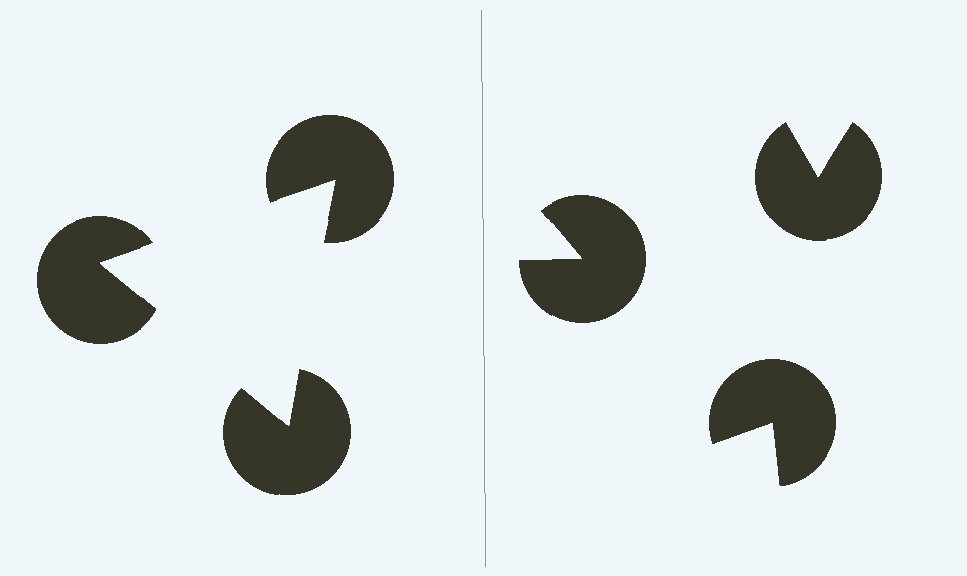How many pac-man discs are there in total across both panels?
6 — 3 on each side.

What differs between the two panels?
The pac-man discs are positioned identically on both sides; only the wedge orientations differ. On the left they align to a triangle; on the right they are misaligned.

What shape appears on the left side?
An illusory triangle.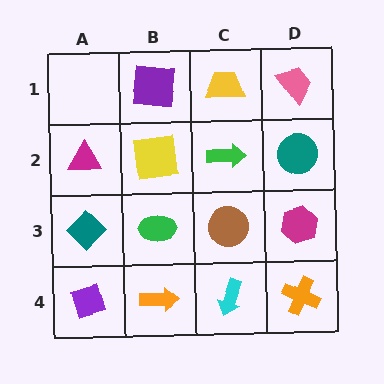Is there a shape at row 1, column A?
No, that cell is empty.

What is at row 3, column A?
A teal diamond.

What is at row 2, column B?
A yellow square.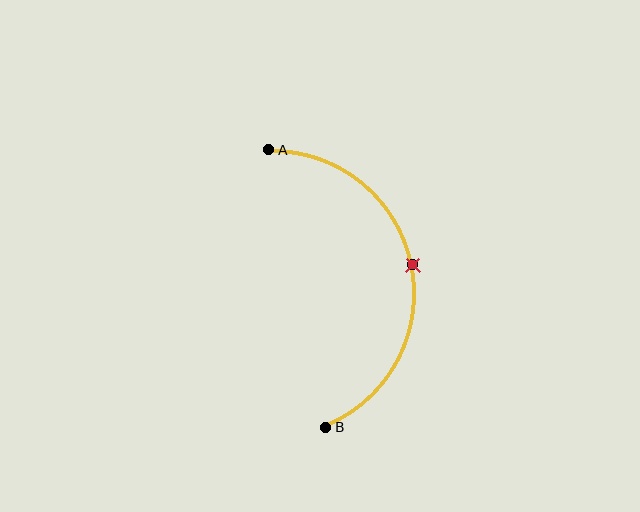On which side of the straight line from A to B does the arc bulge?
The arc bulges to the right of the straight line connecting A and B.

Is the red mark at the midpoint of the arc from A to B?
Yes. The red mark lies on the arc at equal arc-length from both A and B — it is the arc midpoint.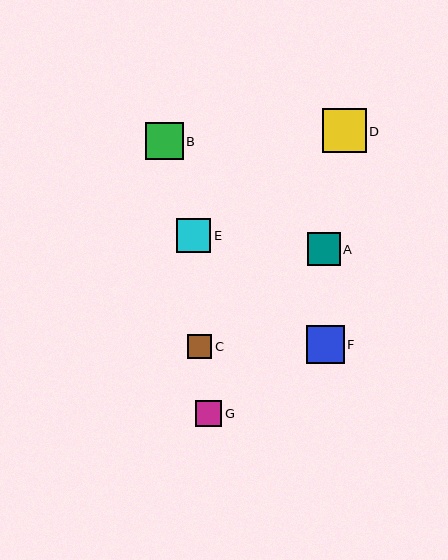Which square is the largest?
Square D is the largest with a size of approximately 44 pixels.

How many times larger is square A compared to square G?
Square A is approximately 1.3 times the size of square G.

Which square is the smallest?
Square C is the smallest with a size of approximately 24 pixels.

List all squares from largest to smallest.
From largest to smallest: D, F, B, E, A, G, C.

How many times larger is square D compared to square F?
Square D is approximately 1.2 times the size of square F.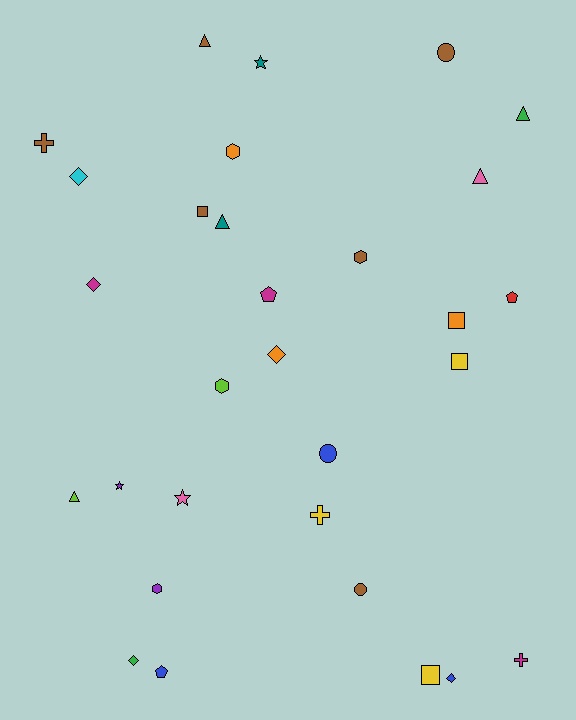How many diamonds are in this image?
There are 5 diamonds.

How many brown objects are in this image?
There are 6 brown objects.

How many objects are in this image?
There are 30 objects.